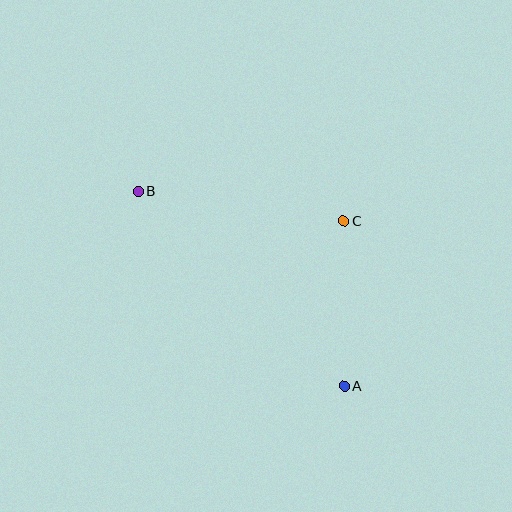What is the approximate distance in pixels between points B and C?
The distance between B and C is approximately 207 pixels.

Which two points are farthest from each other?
Points A and B are farthest from each other.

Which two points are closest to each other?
Points A and C are closest to each other.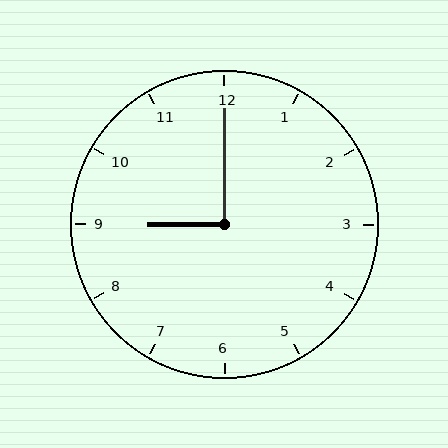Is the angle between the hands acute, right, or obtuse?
It is right.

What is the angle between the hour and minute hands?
Approximately 90 degrees.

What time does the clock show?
9:00.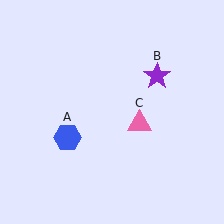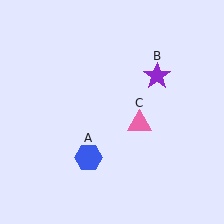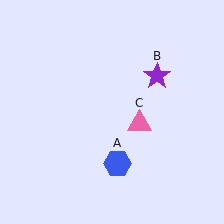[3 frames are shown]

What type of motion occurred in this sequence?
The blue hexagon (object A) rotated counterclockwise around the center of the scene.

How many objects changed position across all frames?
1 object changed position: blue hexagon (object A).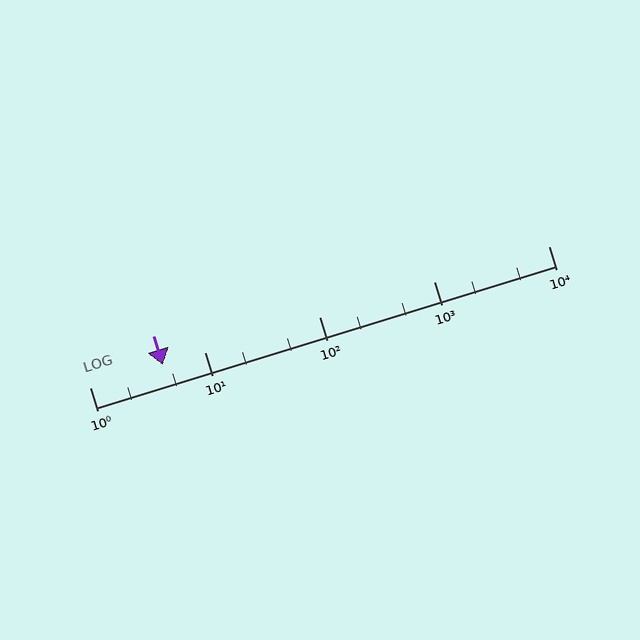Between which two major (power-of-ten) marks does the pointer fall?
The pointer is between 1 and 10.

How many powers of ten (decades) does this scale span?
The scale spans 4 decades, from 1 to 10000.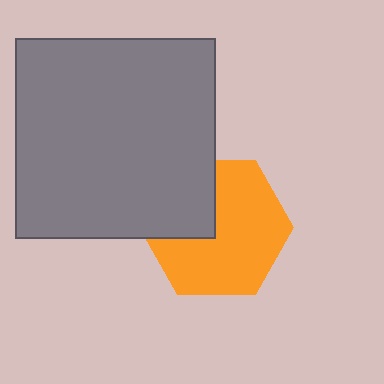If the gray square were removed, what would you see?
You would see the complete orange hexagon.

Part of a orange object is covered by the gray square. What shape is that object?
It is a hexagon.